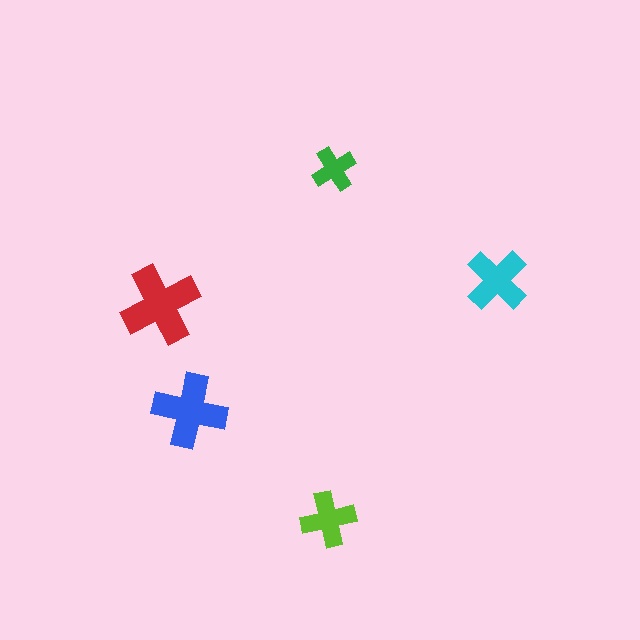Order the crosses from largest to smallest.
the red one, the blue one, the cyan one, the lime one, the green one.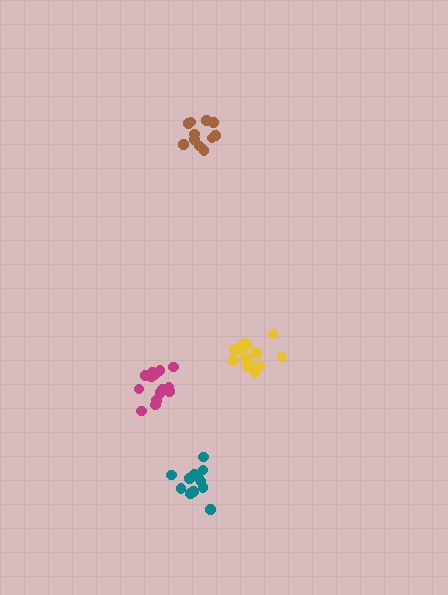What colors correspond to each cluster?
The clusters are colored: teal, brown, magenta, yellow.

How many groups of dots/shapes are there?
There are 4 groups.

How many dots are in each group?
Group 1: 12 dots, Group 2: 11 dots, Group 3: 14 dots, Group 4: 16 dots (53 total).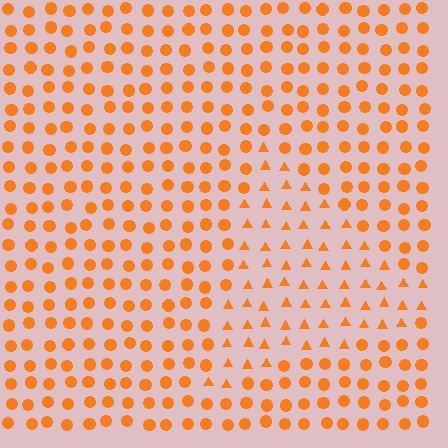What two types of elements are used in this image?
The image uses triangles inside the triangle region and circles outside it.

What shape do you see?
I see a triangle.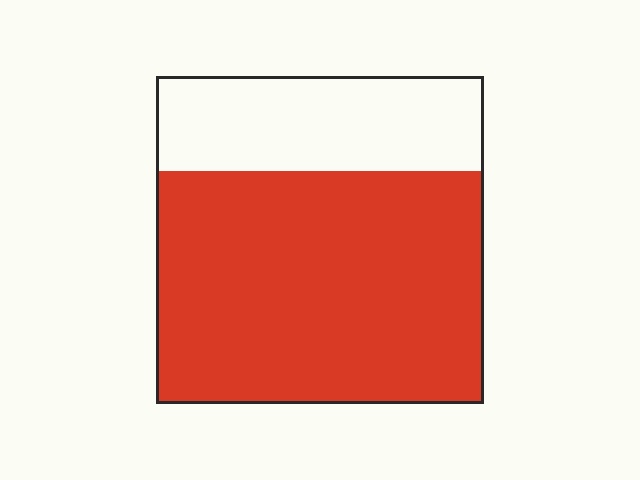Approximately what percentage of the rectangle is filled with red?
Approximately 70%.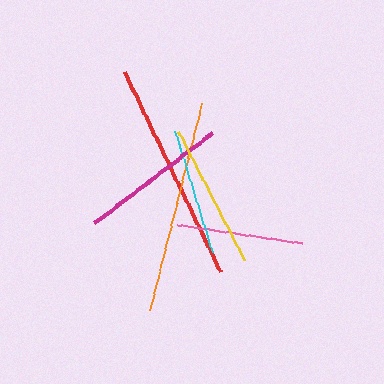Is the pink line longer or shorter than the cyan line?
The cyan line is longer than the pink line.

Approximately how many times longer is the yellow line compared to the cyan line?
The yellow line is approximately 1.1 times the length of the cyan line.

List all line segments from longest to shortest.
From longest to shortest: red, orange, magenta, yellow, cyan, pink.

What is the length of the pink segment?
The pink segment is approximately 126 pixels long.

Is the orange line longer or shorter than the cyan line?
The orange line is longer than the cyan line.